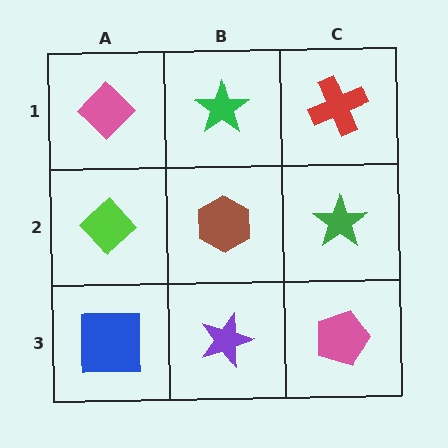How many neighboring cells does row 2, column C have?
3.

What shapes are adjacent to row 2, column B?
A green star (row 1, column B), a purple star (row 3, column B), a lime diamond (row 2, column A), a green star (row 2, column C).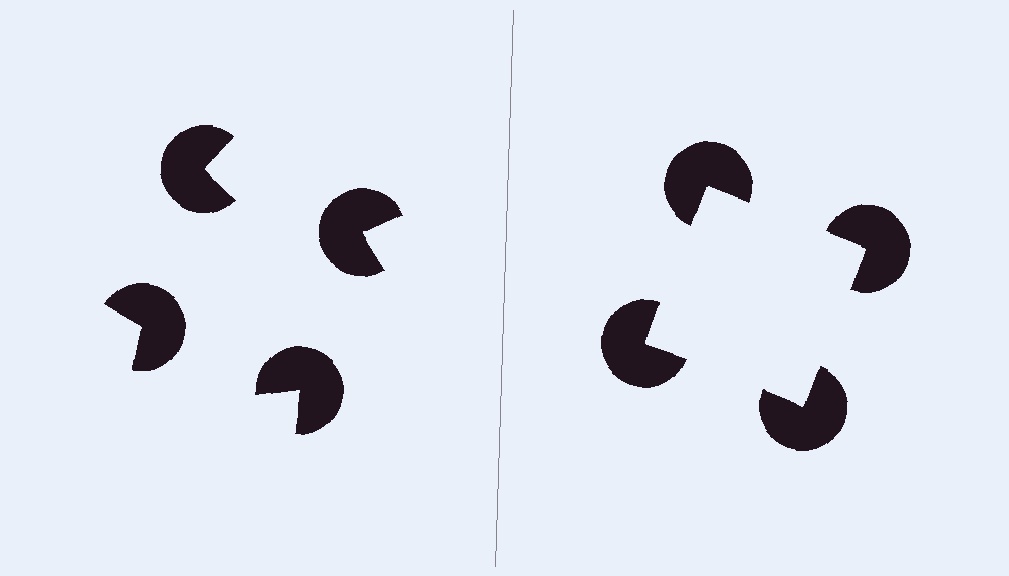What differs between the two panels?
The pac-man discs are positioned identically on both sides; only the wedge orientations differ. On the right they align to a square; on the left they are misaligned.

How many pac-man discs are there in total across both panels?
8 — 4 on each side.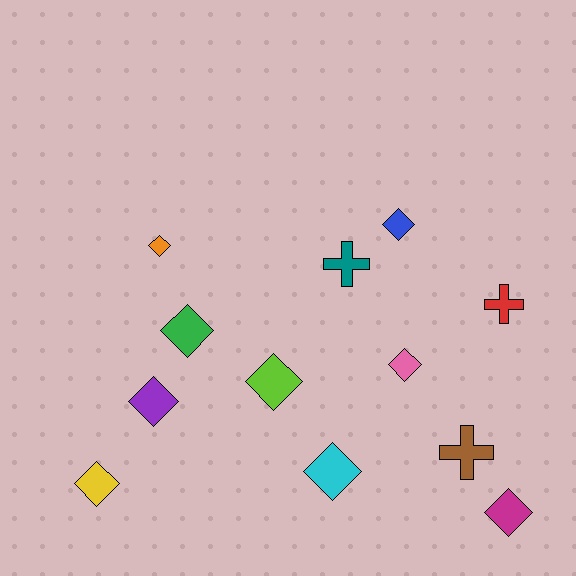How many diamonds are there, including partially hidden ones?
There are 9 diamonds.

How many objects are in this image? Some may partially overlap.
There are 12 objects.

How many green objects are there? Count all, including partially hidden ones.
There is 1 green object.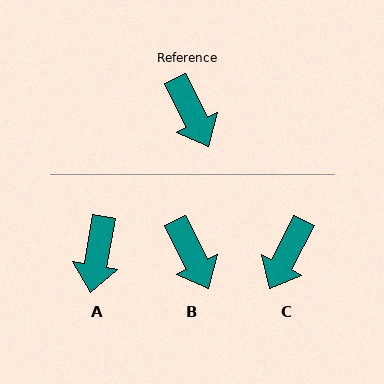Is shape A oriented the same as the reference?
No, it is off by about 36 degrees.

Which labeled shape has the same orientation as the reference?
B.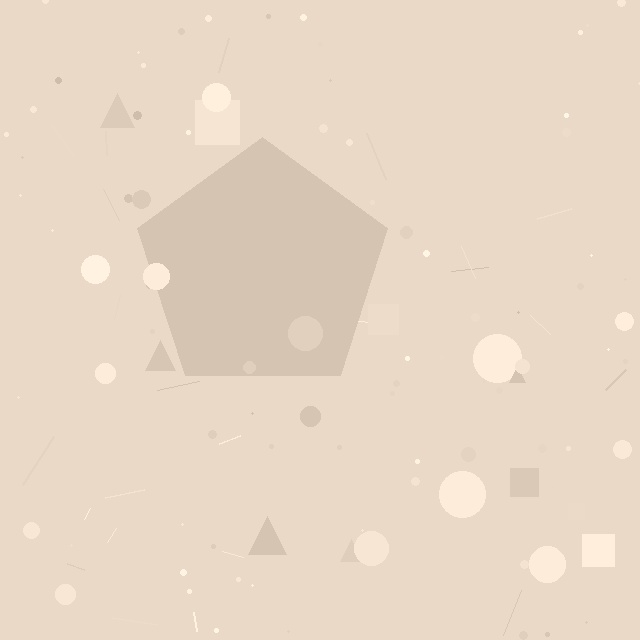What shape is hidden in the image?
A pentagon is hidden in the image.